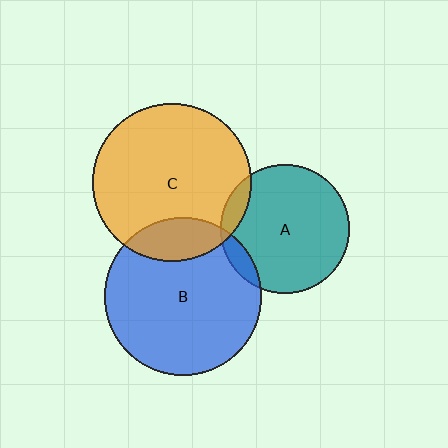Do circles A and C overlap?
Yes.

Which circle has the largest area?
Circle C (orange).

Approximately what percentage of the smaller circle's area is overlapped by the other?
Approximately 10%.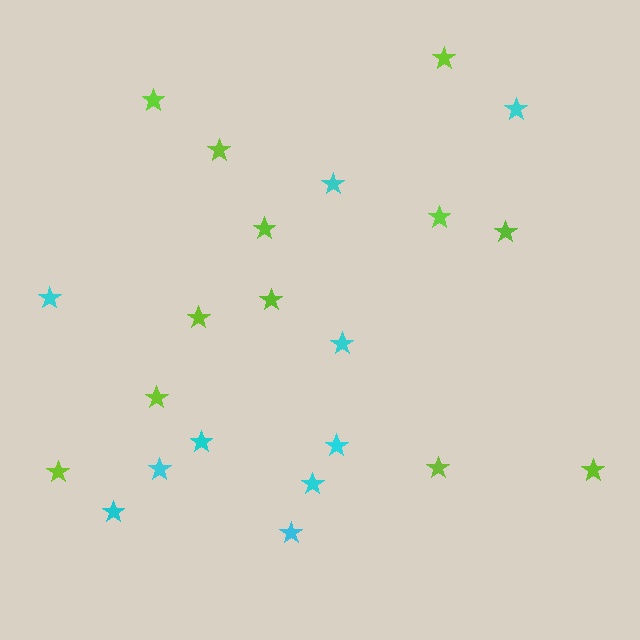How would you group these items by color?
There are 2 groups: one group of lime stars (12) and one group of cyan stars (10).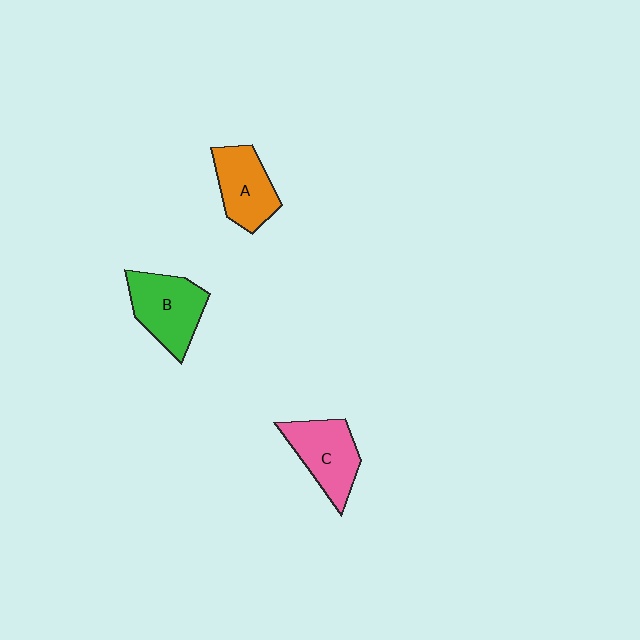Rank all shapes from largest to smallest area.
From largest to smallest: B (green), C (pink), A (orange).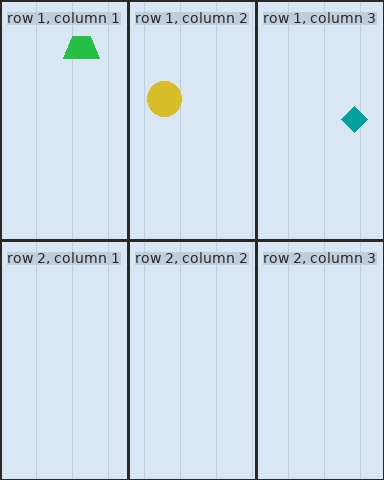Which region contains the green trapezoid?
The row 1, column 1 region.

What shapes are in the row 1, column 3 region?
The teal diamond.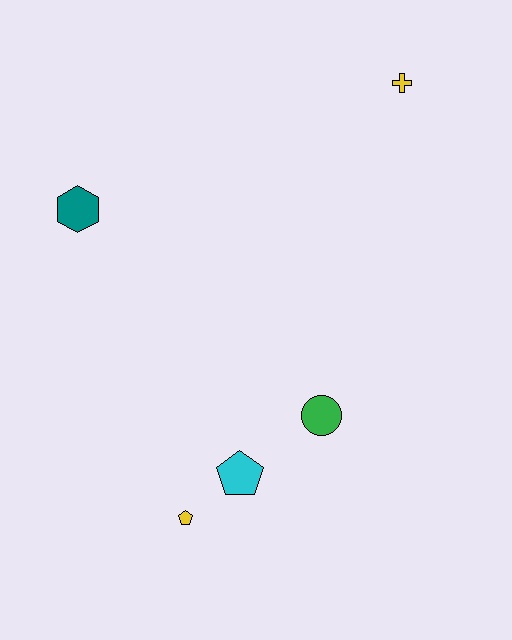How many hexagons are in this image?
There is 1 hexagon.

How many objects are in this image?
There are 5 objects.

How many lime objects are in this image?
There are no lime objects.